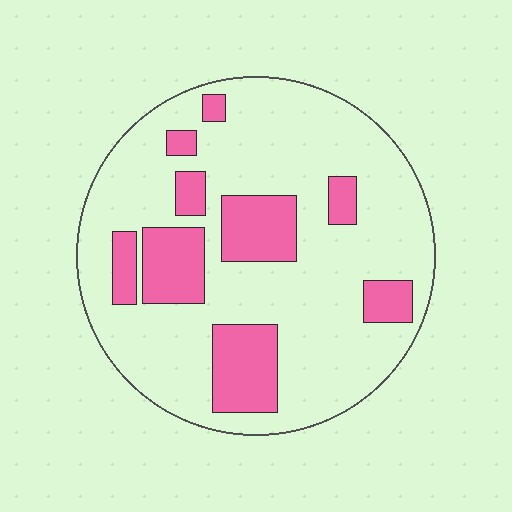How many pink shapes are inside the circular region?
9.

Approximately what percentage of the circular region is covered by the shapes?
Approximately 25%.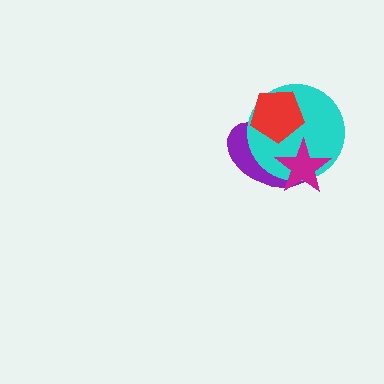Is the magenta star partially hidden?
No, no other shape covers it.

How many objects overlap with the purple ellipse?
3 objects overlap with the purple ellipse.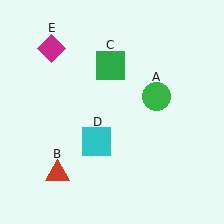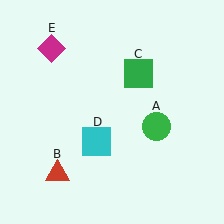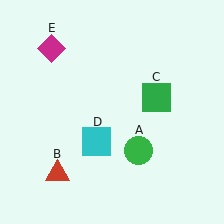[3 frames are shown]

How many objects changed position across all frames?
2 objects changed position: green circle (object A), green square (object C).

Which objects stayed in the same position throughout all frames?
Red triangle (object B) and cyan square (object D) and magenta diamond (object E) remained stationary.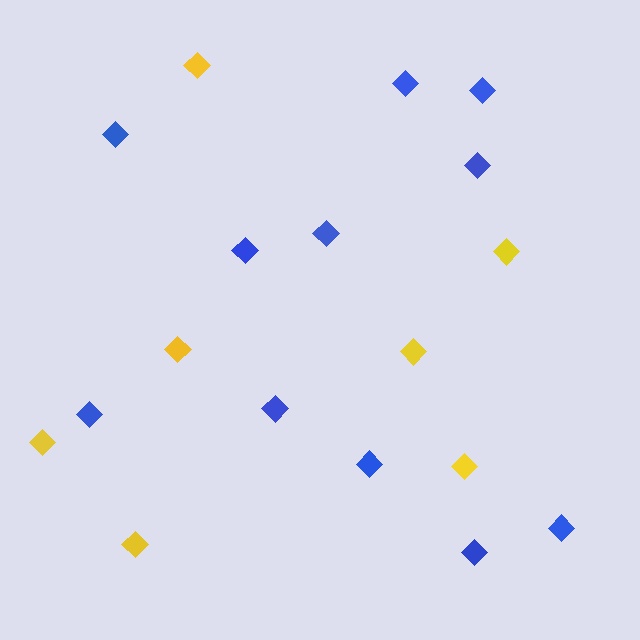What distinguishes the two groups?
There are 2 groups: one group of yellow diamonds (7) and one group of blue diamonds (11).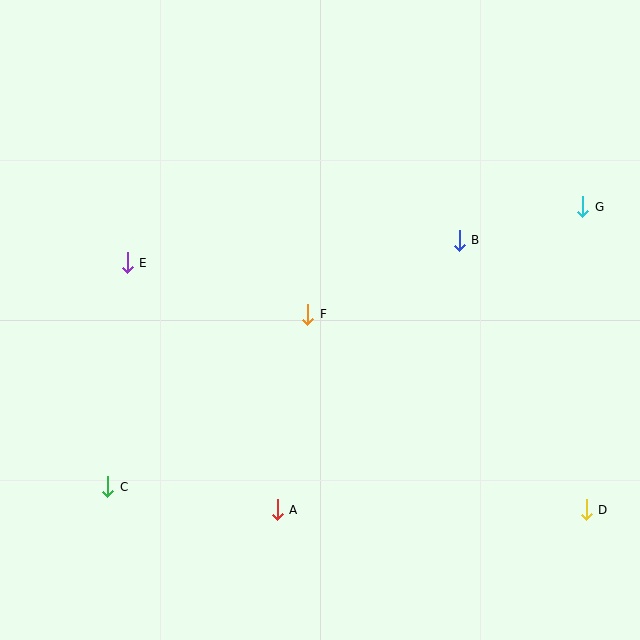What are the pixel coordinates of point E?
Point E is at (127, 263).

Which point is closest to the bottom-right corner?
Point D is closest to the bottom-right corner.